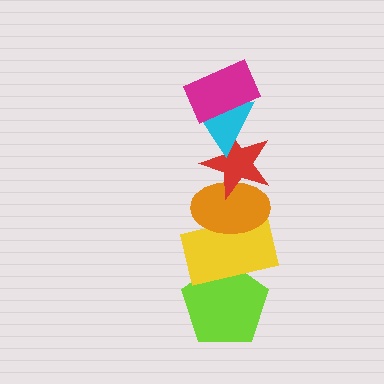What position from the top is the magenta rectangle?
The magenta rectangle is 1st from the top.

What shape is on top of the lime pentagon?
The yellow rectangle is on top of the lime pentagon.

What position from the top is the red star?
The red star is 3rd from the top.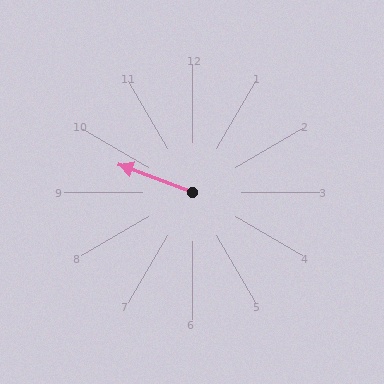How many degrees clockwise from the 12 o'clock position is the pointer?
Approximately 291 degrees.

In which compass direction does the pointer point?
West.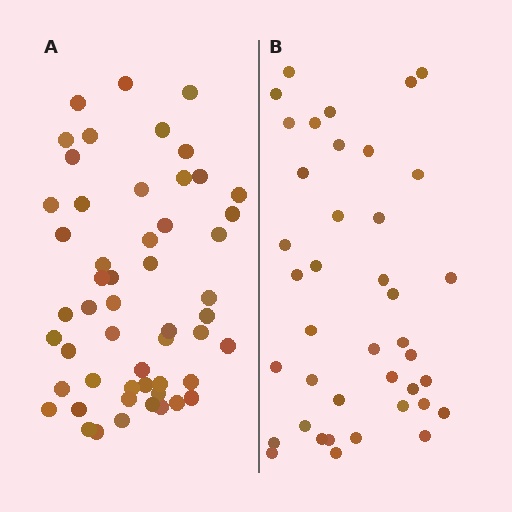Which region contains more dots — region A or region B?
Region A (the left region) has more dots.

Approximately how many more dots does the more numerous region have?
Region A has approximately 15 more dots than region B.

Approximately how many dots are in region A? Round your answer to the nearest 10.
About 50 dots. (The exact count is 53, which rounds to 50.)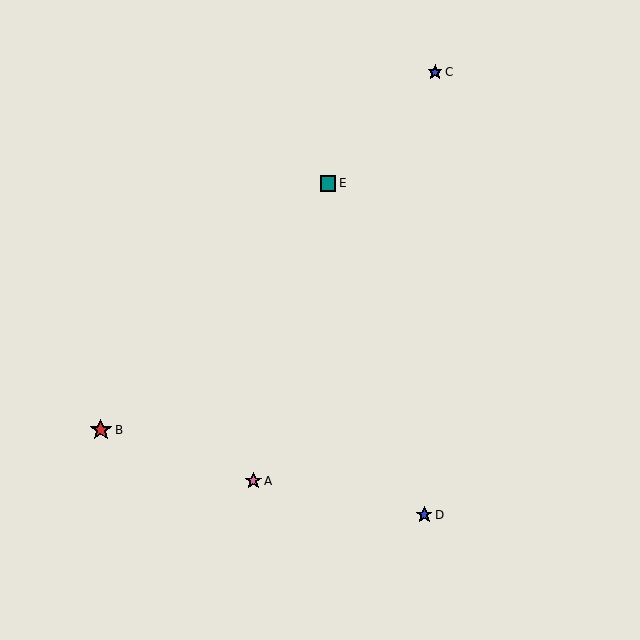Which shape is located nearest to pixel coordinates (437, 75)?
The blue star (labeled C) at (435, 72) is nearest to that location.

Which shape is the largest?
The red star (labeled B) is the largest.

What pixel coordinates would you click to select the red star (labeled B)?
Click at (101, 430) to select the red star B.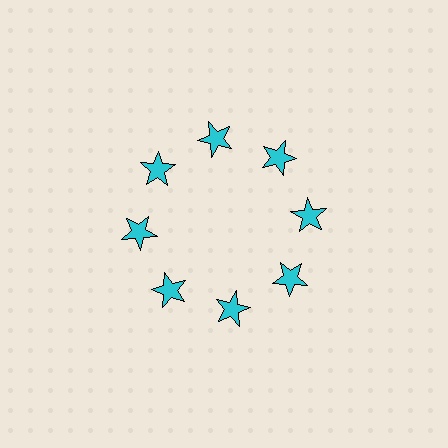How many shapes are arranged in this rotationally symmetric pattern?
There are 8 shapes, arranged in 8 groups of 1.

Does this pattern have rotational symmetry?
Yes, this pattern has 8-fold rotational symmetry. It looks the same after rotating 45 degrees around the center.